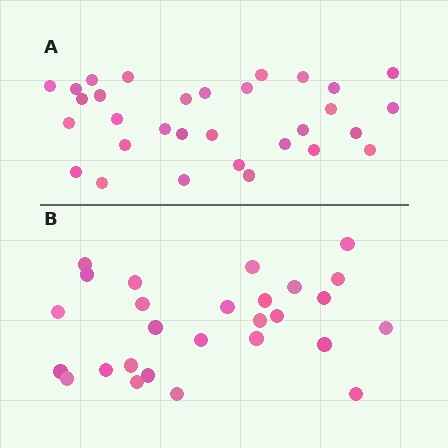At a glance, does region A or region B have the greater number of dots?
Region A (the top region) has more dots.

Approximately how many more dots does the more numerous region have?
Region A has about 4 more dots than region B.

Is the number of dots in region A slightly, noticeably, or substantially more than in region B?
Region A has only slightly more — the two regions are fairly close. The ratio is roughly 1.1 to 1.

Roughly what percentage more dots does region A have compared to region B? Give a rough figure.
About 15% more.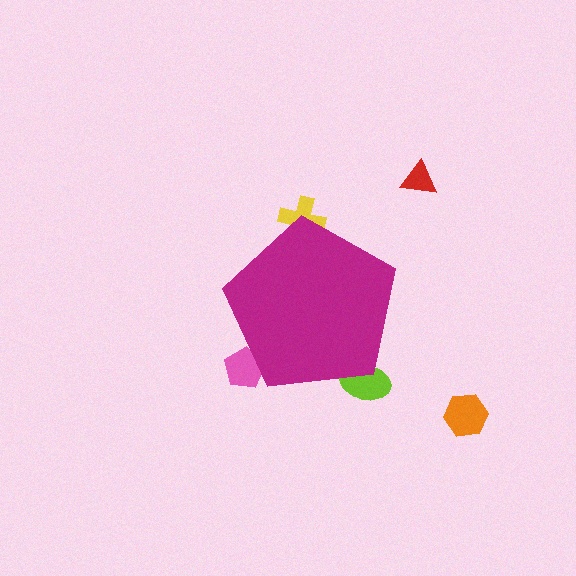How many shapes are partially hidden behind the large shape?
3 shapes are partially hidden.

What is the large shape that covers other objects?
A magenta pentagon.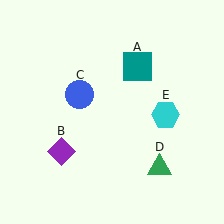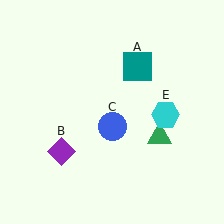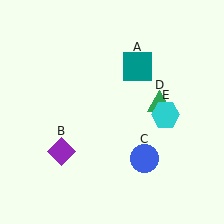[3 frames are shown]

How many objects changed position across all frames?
2 objects changed position: blue circle (object C), green triangle (object D).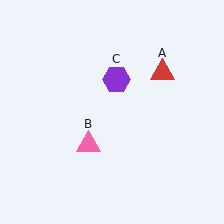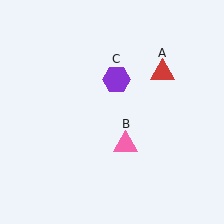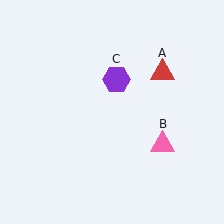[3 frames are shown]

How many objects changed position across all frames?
1 object changed position: pink triangle (object B).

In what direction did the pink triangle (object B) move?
The pink triangle (object B) moved right.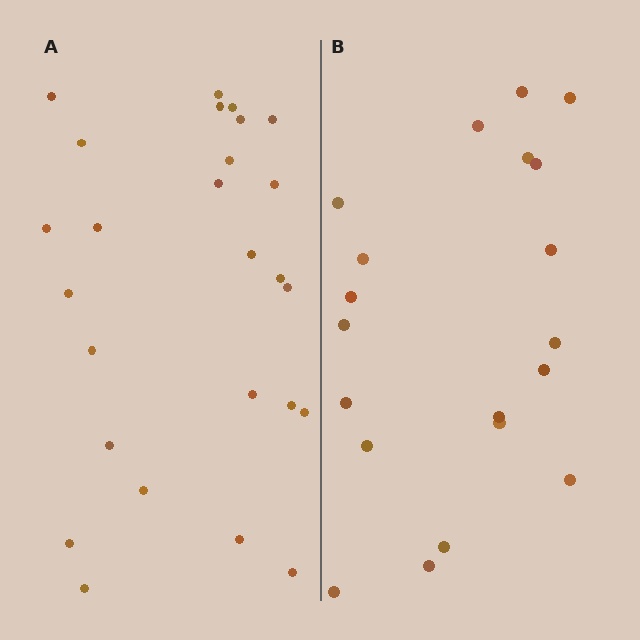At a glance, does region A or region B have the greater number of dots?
Region A (the left region) has more dots.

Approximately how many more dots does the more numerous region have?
Region A has about 6 more dots than region B.